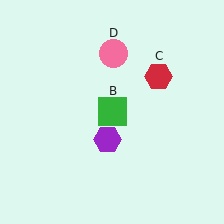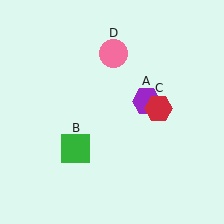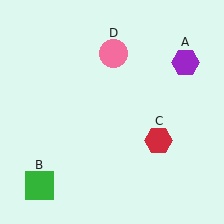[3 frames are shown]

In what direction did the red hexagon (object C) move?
The red hexagon (object C) moved down.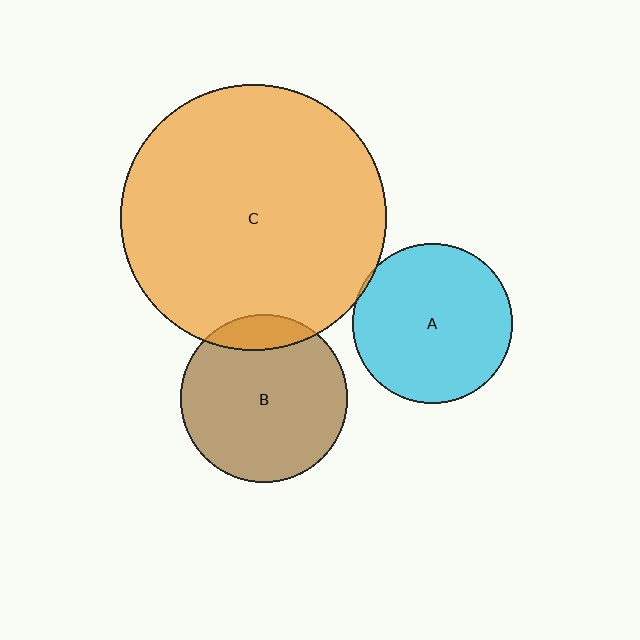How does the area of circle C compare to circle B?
Approximately 2.5 times.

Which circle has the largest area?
Circle C (orange).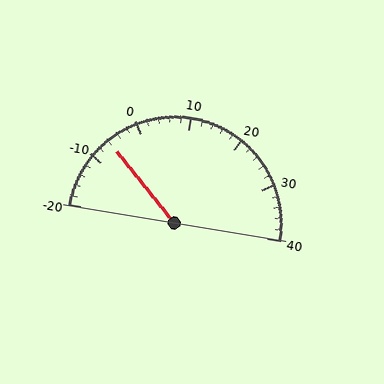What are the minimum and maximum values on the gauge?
The gauge ranges from -20 to 40.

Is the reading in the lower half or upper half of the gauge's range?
The reading is in the lower half of the range (-20 to 40).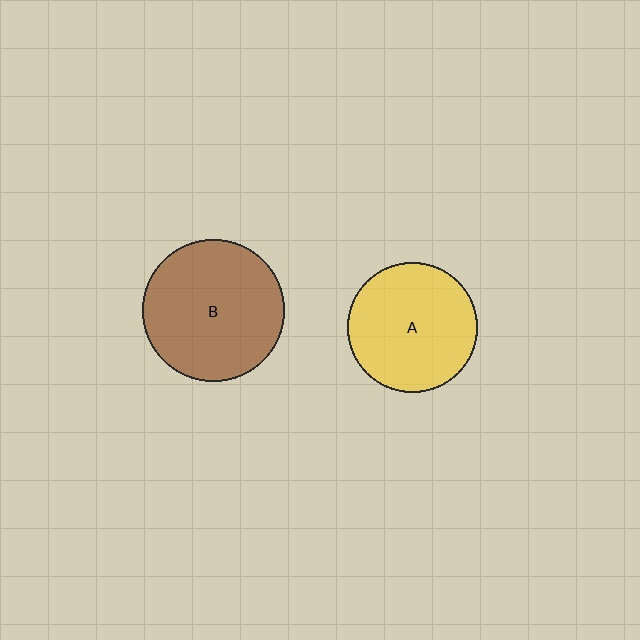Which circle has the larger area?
Circle B (brown).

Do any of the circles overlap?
No, none of the circles overlap.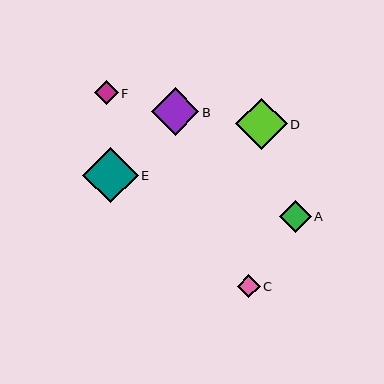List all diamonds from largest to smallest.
From largest to smallest: E, D, B, A, F, C.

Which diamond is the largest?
Diamond E is the largest with a size of approximately 56 pixels.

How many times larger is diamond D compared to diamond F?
Diamond D is approximately 2.2 times the size of diamond F.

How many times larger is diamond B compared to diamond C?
Diamond B is approximately 2.1 times the size of diamond C.